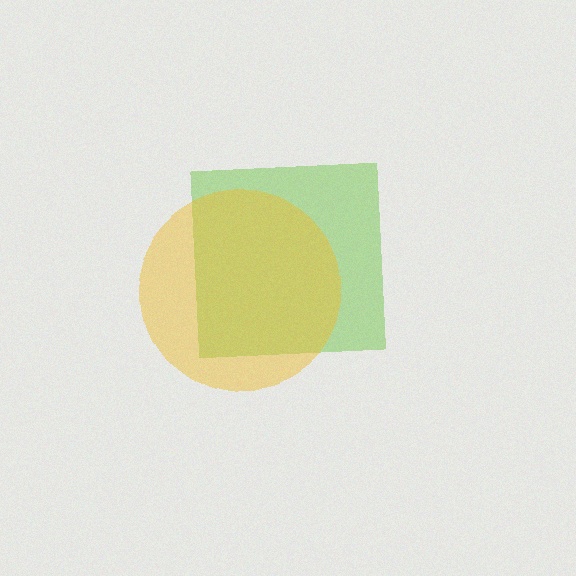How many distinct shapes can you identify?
There are 2 distinct shapes: a lime square, a yellow circle.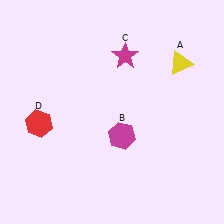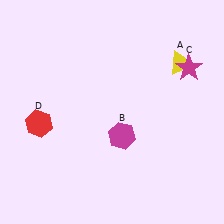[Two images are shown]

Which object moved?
The magenta star (C) moved right.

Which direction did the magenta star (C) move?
The magenta star (C) moved right.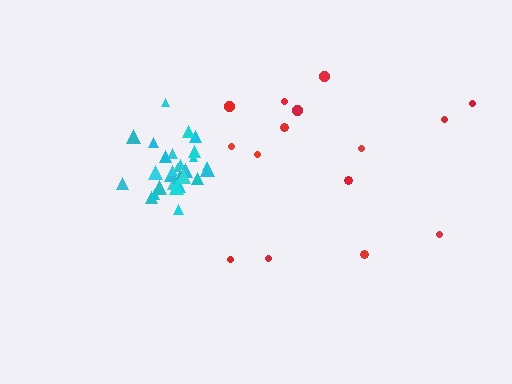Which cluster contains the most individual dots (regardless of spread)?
Cyan (28).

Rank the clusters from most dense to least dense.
cyan, red.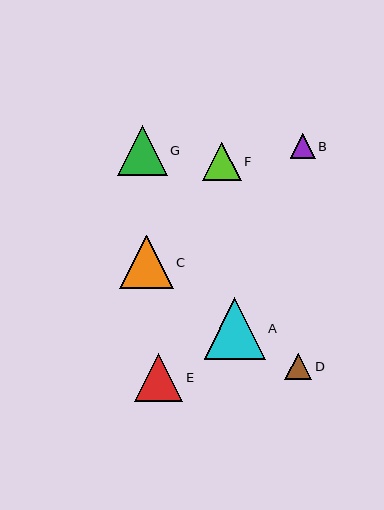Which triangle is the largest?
Triangle A is the largest with a size of approximately 61 pixels.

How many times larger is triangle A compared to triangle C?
Triangle A is approximately 1.1 times the size of triangle C.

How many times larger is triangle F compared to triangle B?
Triangle F is approximately 1.5 times the size of triangle B.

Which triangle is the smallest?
Triangle B is the smallest with a size of approximately 25 pixels.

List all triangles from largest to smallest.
From largest to smallest: A, C, G, E, F, D, B.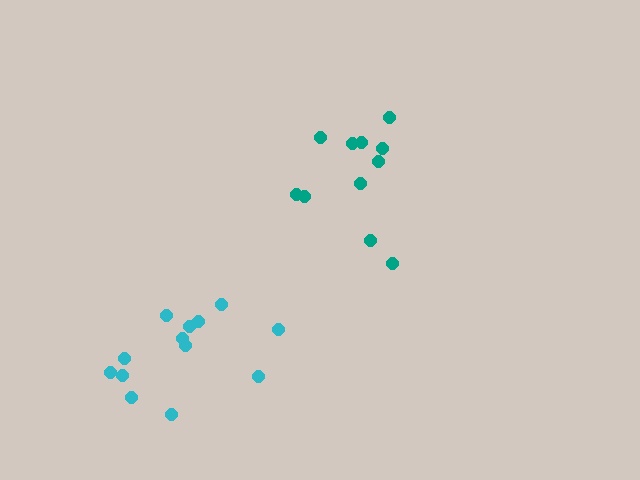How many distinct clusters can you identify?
There are 2 distinct clusters.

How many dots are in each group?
Group 1: 13 dots, Group 2: 11 dots (24 total).